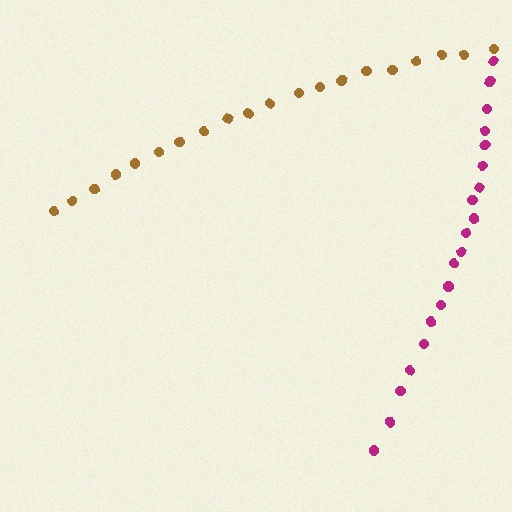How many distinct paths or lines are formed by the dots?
There are 2 distinct paths.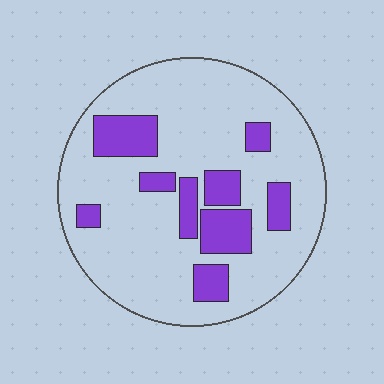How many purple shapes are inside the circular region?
9.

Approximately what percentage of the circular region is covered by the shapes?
Approximately 20%.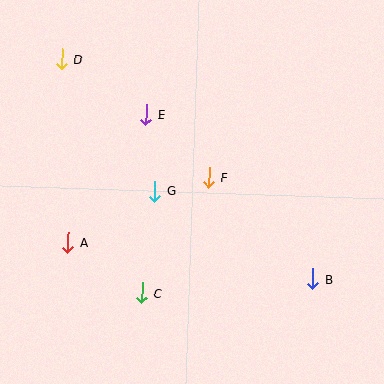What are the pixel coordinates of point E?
Point E is at (146, 115).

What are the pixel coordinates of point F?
Point F is at (209, 177).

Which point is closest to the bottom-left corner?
Point A is closest to the bottom-left corner.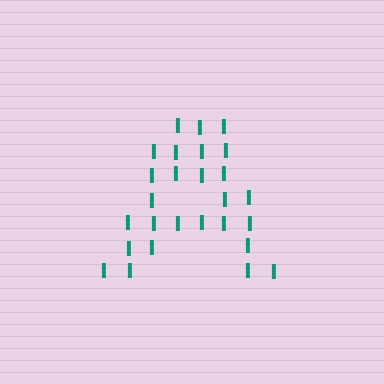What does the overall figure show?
The overall figure shows the letter A.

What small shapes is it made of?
It is made of small letter I's.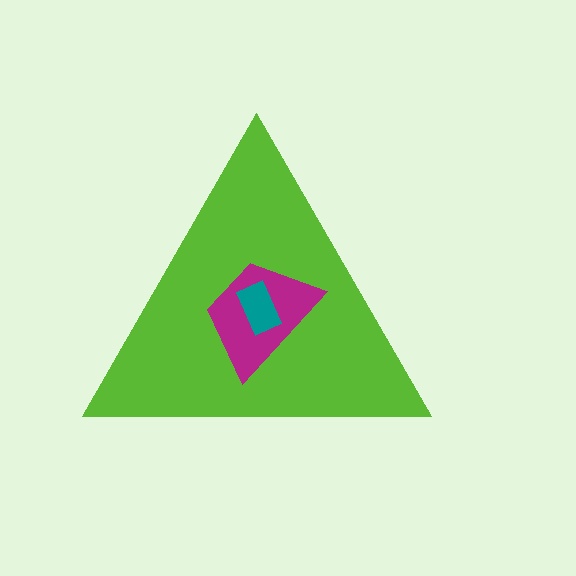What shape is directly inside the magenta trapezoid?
The teal rectangle.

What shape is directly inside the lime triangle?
The magenta trapezoid.